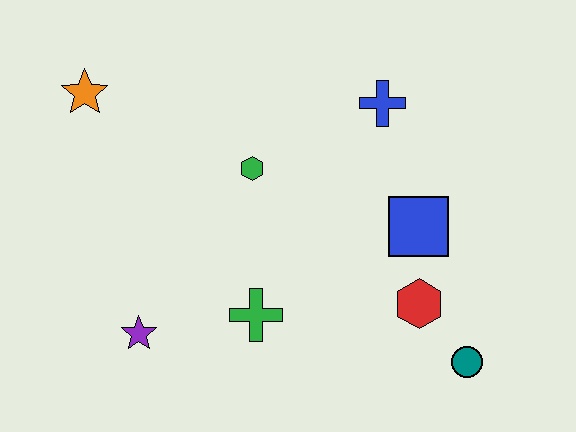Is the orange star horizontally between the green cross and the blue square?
No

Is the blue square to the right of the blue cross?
Yes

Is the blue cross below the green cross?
No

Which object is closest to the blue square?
The red hexagon is closest to the blue square.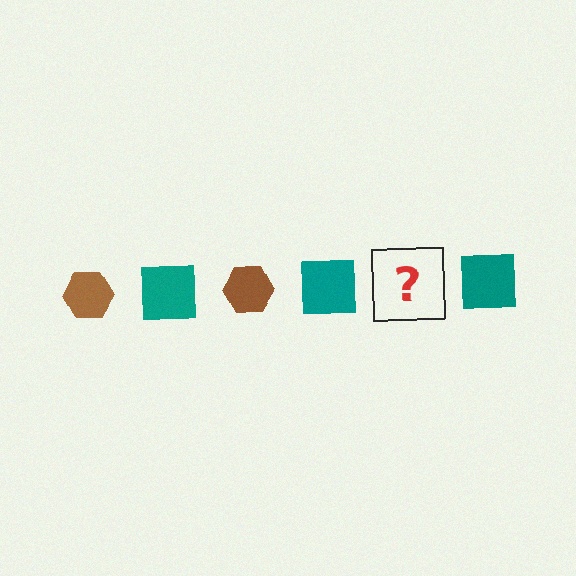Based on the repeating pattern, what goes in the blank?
The blank should be a brown hexagon.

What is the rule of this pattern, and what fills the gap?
The rule is that the pattern alternates between brown hexagon and teal square. The gap should be filled with a brown hexagon.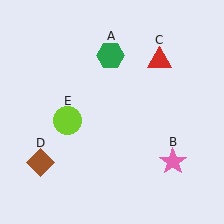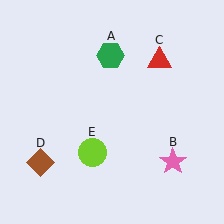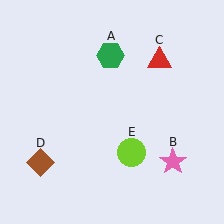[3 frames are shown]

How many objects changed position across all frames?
1 object changed position: lime circle (object E).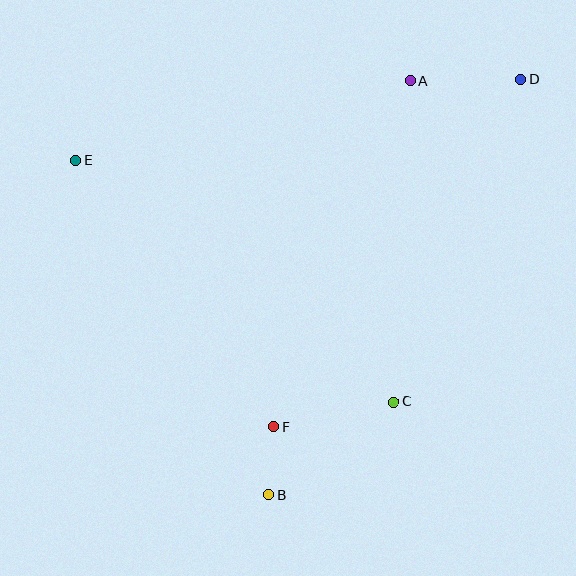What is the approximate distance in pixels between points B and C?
The distance between B and C is approximately 156 pixels.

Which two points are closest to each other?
Points B and F are closest to each other.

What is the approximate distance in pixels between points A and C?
The distance between A and C is approximately 321 pixels.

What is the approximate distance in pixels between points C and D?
The distance between C and D is approximately 347 pixels.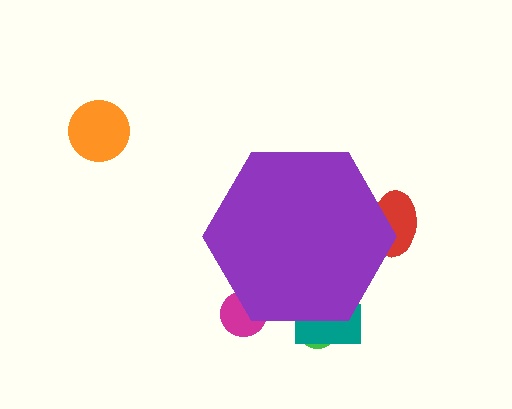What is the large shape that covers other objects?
A purple hexagon.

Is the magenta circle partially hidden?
Yes, the magenta circle is partially hidden behind the purple hexagon.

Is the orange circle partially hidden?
No, the orange circle is fully visible.